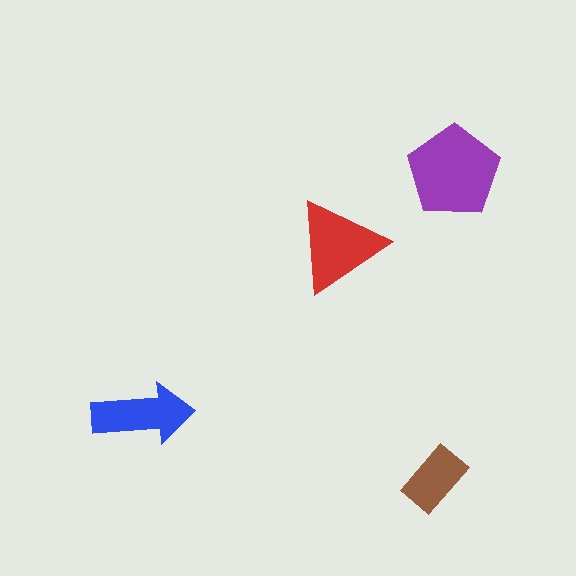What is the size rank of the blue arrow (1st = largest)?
3rd.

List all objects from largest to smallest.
The purple pentagon, the red triangle, the blue arrow, the brown rectangle.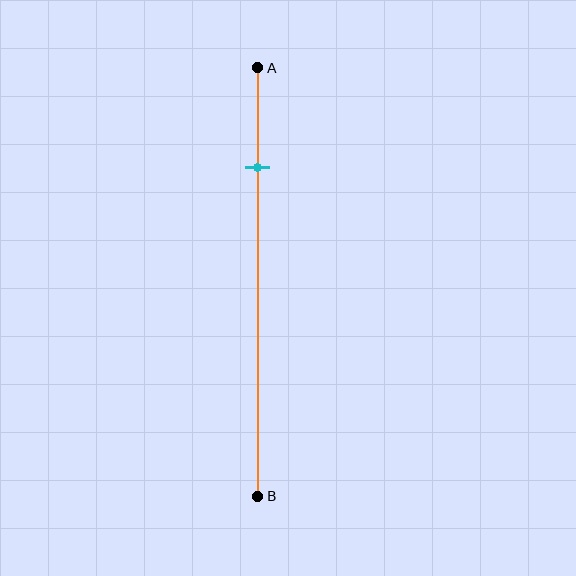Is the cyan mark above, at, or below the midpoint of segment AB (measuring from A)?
The cyan mark is above the midpoint of segment AB.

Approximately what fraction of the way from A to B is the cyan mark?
The cyan mark is approximately 25% of the way from A to B.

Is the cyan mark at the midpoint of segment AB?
No, the mark is at about 25% from A, not at the 50% midpoint.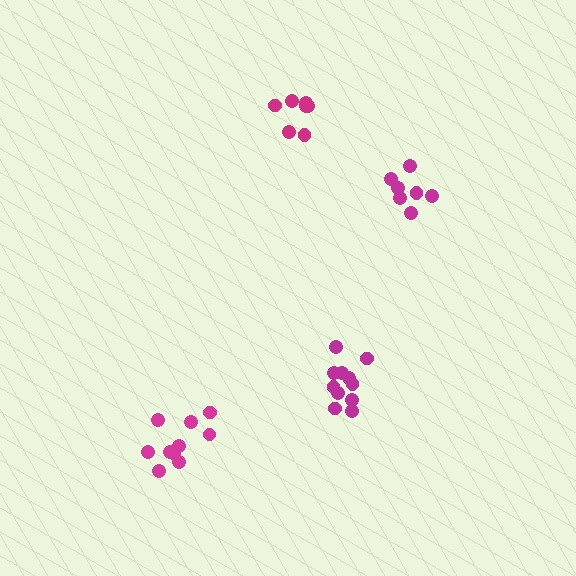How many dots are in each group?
Group 1: 7 dots, Group 2: 11 dots, Group 3: 10 dots, Group 4: 7 dots (35 total).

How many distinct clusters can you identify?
There are 4 distinct clusters.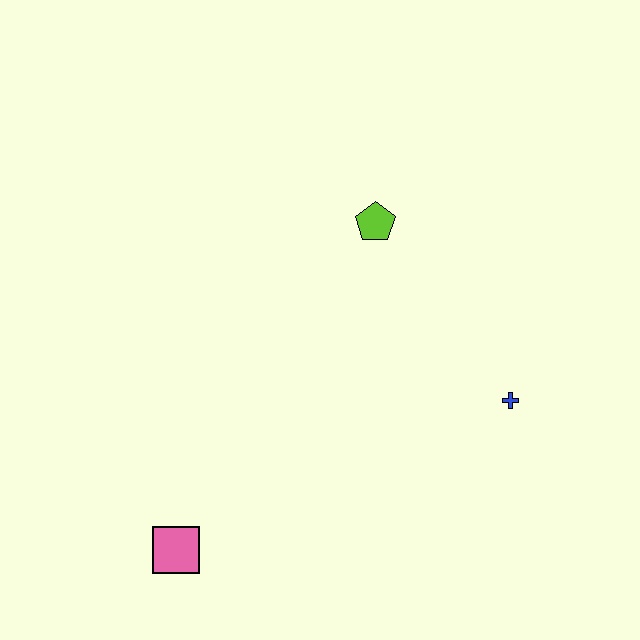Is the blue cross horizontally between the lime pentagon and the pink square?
No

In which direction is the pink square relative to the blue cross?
The pink square is to the left of the blue cross.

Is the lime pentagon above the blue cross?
Yes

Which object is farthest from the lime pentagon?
The pink square is farthest from the lime pentagon.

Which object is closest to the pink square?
The blue cross is closest to the pink square.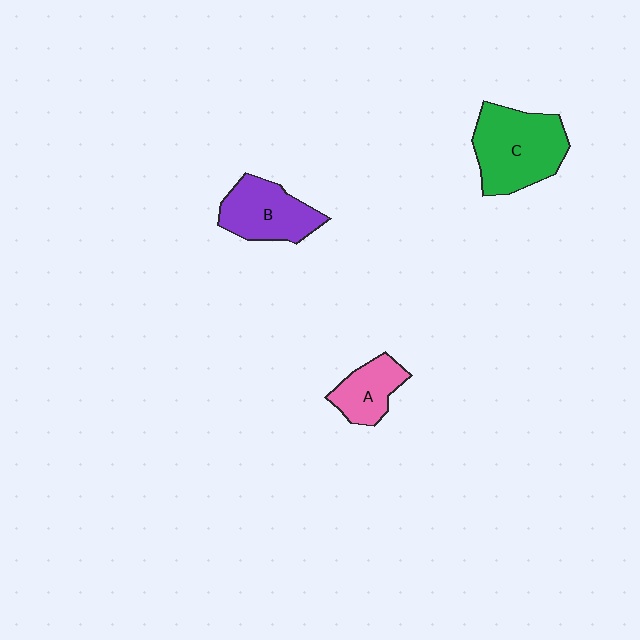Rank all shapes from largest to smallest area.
From largest to smallest: C (green), B (purple), A (pink).